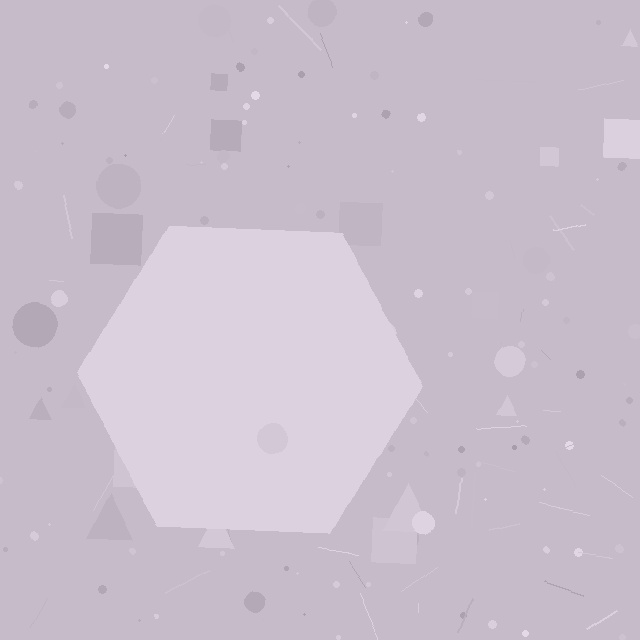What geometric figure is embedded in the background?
A hexagon is embedded in the background.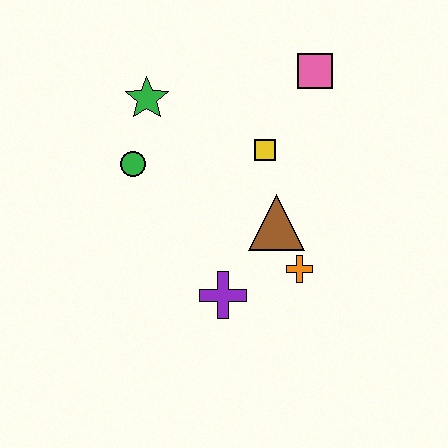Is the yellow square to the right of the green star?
Yes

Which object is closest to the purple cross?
The orange cross is closest to the purple cross.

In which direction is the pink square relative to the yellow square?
The pink square is above the yellow square.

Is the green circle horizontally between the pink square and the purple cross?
No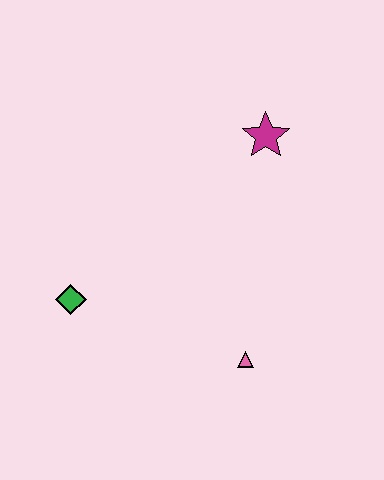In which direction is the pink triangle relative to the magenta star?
The pink triangle is below the magenta star.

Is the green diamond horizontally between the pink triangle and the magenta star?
No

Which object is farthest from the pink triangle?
The magenta star is farthest from the pink triangle.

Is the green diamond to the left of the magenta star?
Yes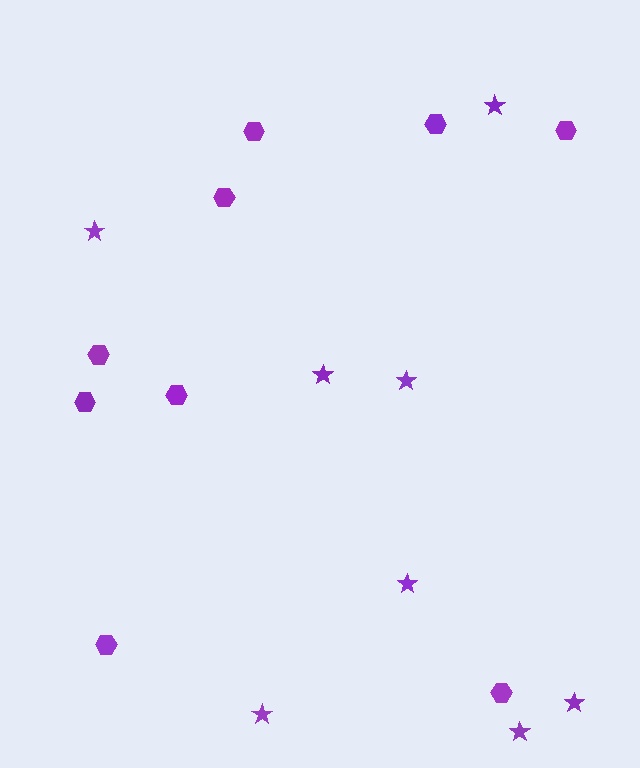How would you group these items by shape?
There are 2 groups: one group of hexagons (9) and one group of stars (8).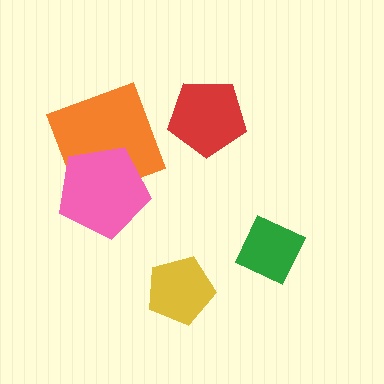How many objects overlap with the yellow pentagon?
0 objects overlap with the yellow pentagon.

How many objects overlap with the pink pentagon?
1 object overlaps with the pink pentagon.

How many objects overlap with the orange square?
1 object overlaps with the orange square.